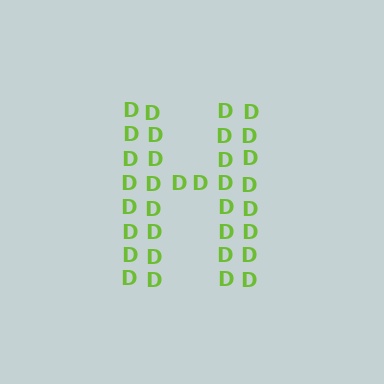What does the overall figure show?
The overall figure shows the letter H.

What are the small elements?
The small elements are letter D's.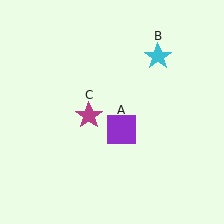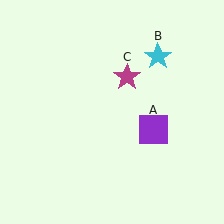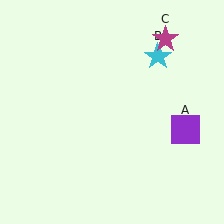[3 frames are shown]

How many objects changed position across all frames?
2 objects changed position: purple square (object A), magenta star (object C).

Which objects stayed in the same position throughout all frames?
Cyan star (object B) remained stationary.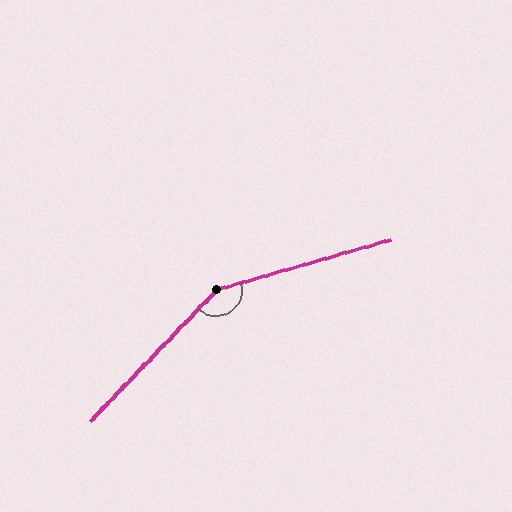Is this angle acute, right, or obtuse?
It is obtuse.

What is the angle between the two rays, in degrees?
Approximately 150 degrees.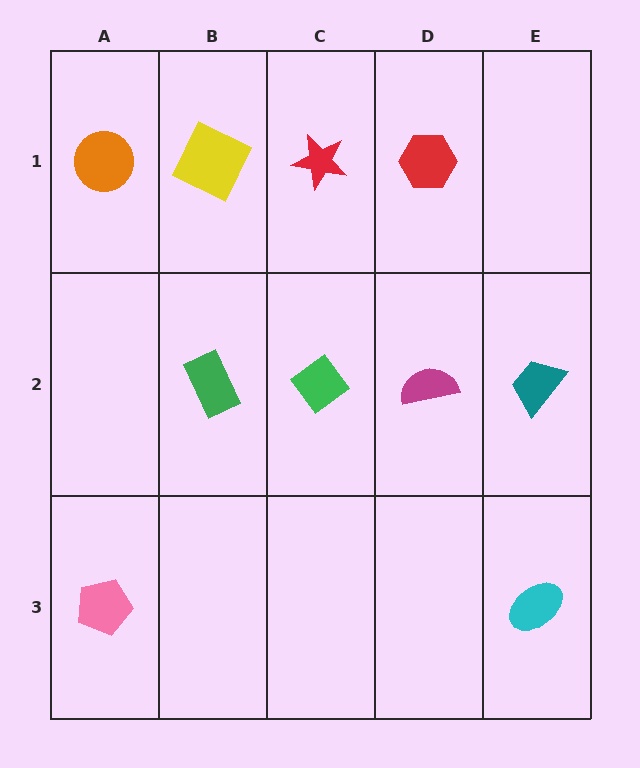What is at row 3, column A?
A pink pentagon.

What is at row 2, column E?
A teal trapezoid.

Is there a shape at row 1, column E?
No, that cell is empty.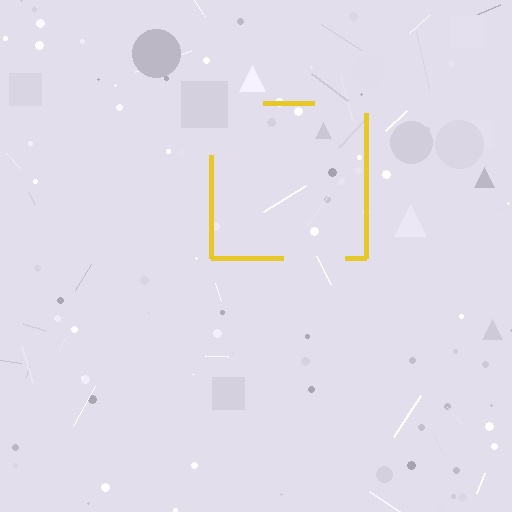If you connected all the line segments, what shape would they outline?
They would outline a square.